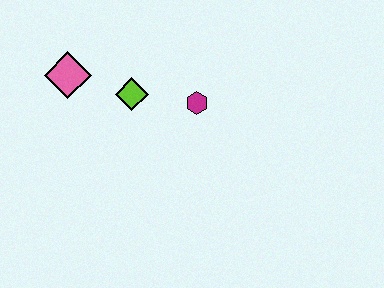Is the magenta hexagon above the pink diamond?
No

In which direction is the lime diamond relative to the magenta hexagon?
The lime diamond is to the left of the magenta hexagon.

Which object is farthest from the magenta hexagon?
The pink diamond is farthest from the magenta hexagon.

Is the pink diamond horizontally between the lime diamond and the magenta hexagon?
No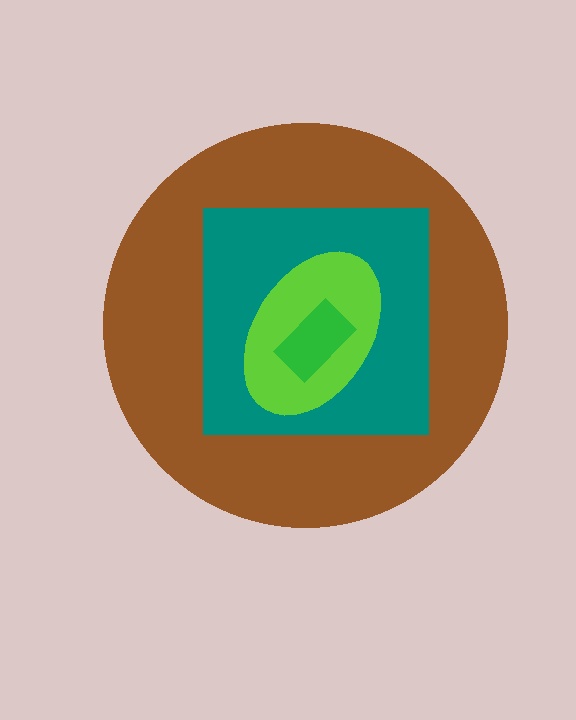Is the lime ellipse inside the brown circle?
Yes.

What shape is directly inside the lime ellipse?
The green rectangle.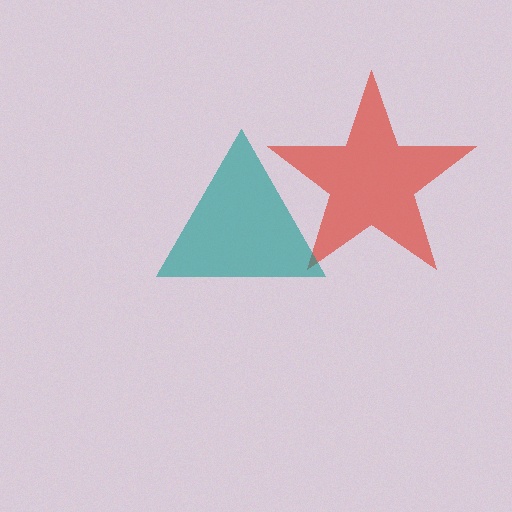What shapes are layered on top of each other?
The layered shapes are: a red star, a teal triangle.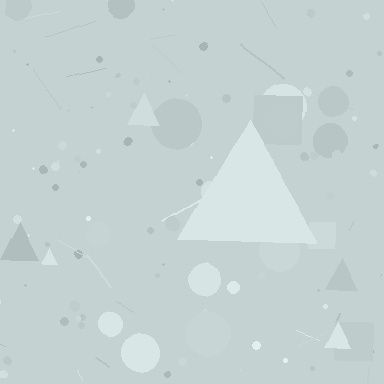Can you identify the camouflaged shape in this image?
The camouflaged shape is a triangle.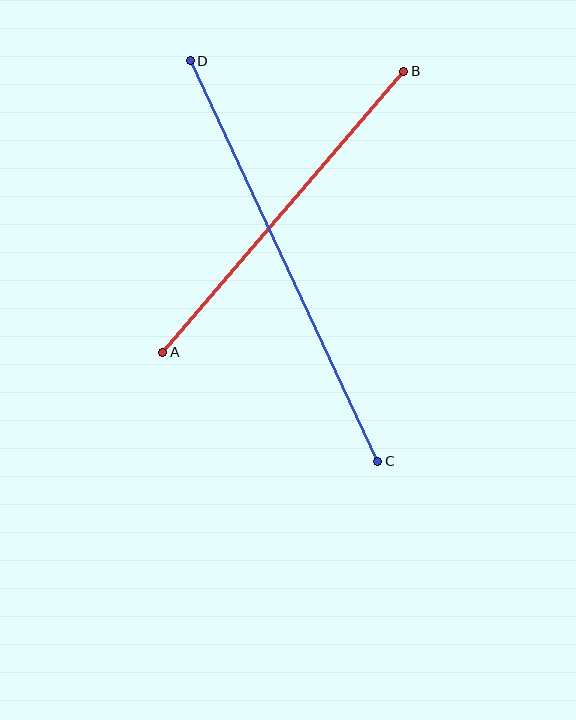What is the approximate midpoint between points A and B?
The midpoint is at approximately (283, 212) pixels.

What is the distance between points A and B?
The distance is approximately 370 pixels.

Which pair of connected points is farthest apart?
Points C and D are farthest apart.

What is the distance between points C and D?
The distance is approximately 442 pixels.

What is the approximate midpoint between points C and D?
The midpoint is at approximately (284, 261) pixels.